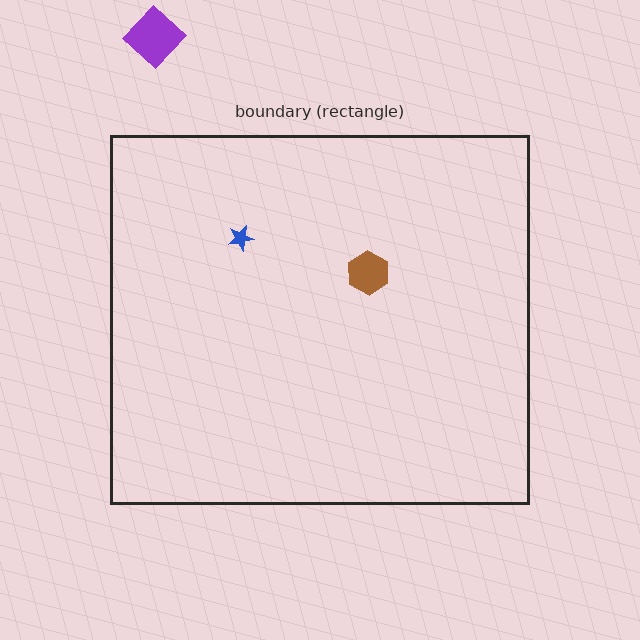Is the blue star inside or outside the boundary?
Inside.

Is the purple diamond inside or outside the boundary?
Outside.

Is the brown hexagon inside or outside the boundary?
Inside.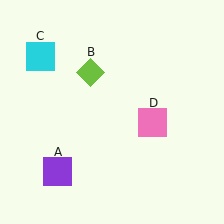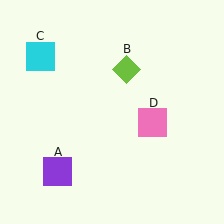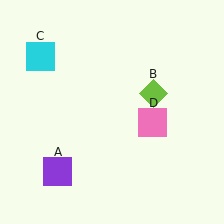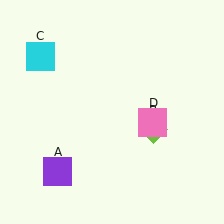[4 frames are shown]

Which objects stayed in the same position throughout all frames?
Purple square (object A) and cyan square (object C) and pink square (object D) remained stationary.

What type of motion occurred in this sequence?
The lime diamond (object B) rotated clockwise around the center of the scene.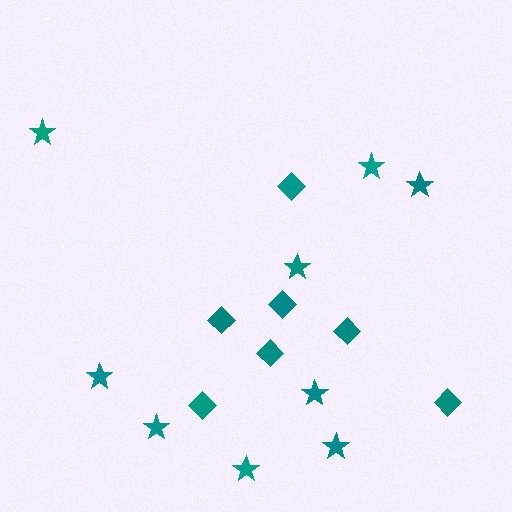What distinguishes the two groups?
There are 2 groups: one group of stars (9) and one group of diamonds (7).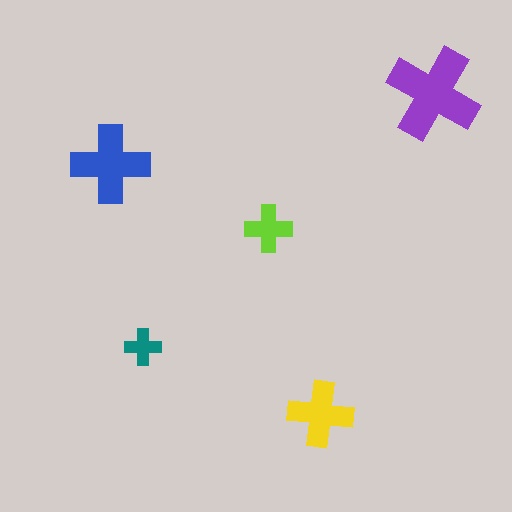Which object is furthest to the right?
The purple cross is rightmost.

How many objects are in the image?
There are 5 objects in the image.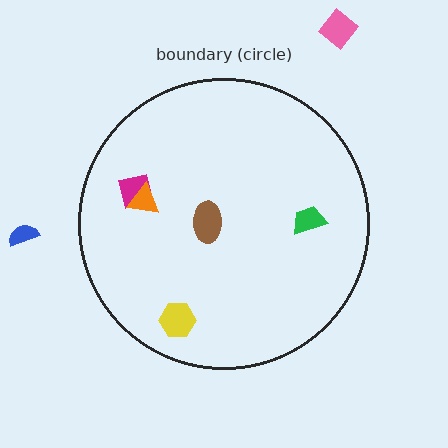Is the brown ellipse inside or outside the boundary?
Inside.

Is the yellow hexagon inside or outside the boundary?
Inside.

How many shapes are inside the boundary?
5 inside, 2 outside.